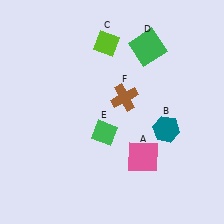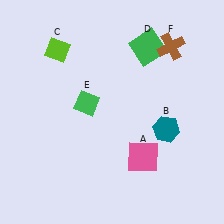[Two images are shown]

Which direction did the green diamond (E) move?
The green diamond (E) moved up.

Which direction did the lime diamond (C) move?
The lime diamond (C) moved left.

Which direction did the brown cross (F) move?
The brown cross (F) moved up.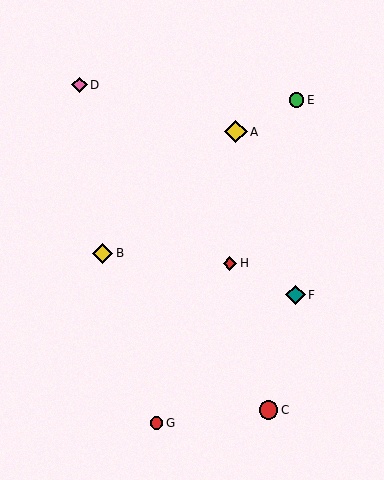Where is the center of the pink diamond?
The center of the pink diamond is at (79, 85).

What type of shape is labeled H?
Shape H is a red diamond.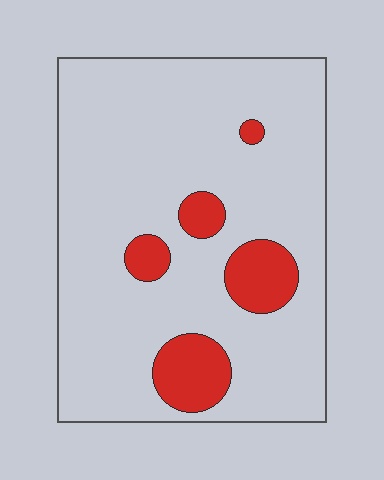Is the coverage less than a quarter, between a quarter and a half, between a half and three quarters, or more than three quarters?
Less than a quarter.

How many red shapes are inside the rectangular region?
5.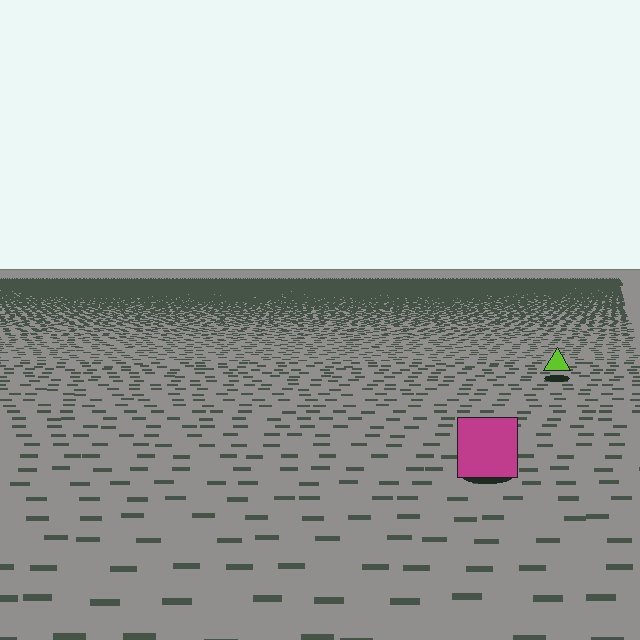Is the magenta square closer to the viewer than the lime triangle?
Yes. The magenta square is closer — you can tell from the texture gradient: the ground texture is coarser near it.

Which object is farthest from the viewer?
The lime triangle is farthest from the viewer. It appears smaller and the ground texture around it is denser.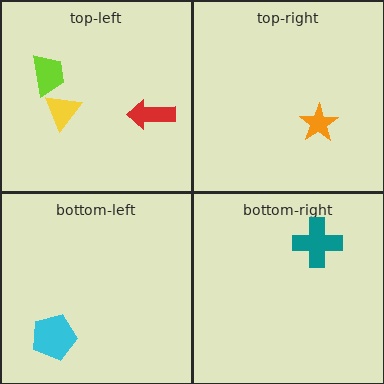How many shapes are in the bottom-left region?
1.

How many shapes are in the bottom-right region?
1.